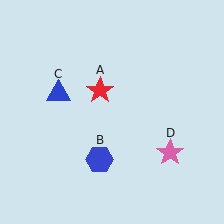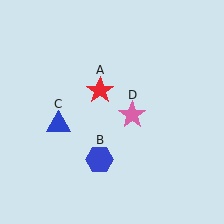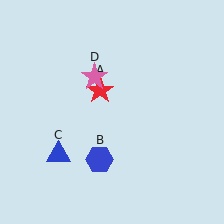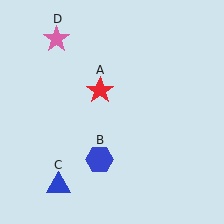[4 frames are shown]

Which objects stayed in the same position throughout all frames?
Red star (object A) and blue hexagon (object B) remained stationary.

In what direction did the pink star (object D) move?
The pink star (object D) moved up and to the left.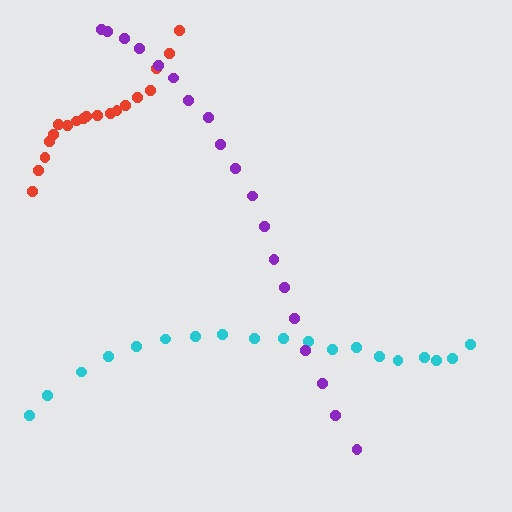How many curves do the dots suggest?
There are 3 distinct paths.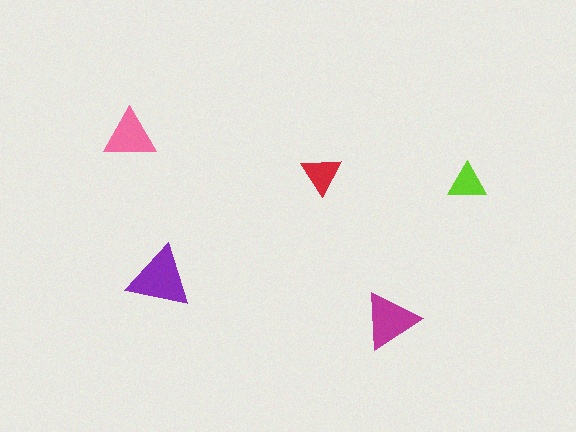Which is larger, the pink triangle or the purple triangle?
The purple one.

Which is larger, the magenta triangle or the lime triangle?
The magenta one.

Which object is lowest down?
The magenta triangle is bottommost.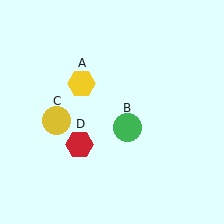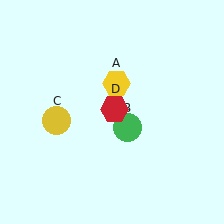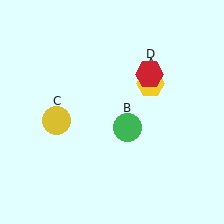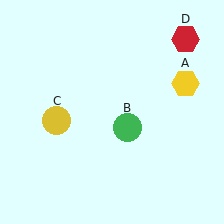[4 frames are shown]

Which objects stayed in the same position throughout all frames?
Green circle (object B) and yellow circle (object C) remained stationary.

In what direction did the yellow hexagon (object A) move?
The yellow hexagon (object A) moved right.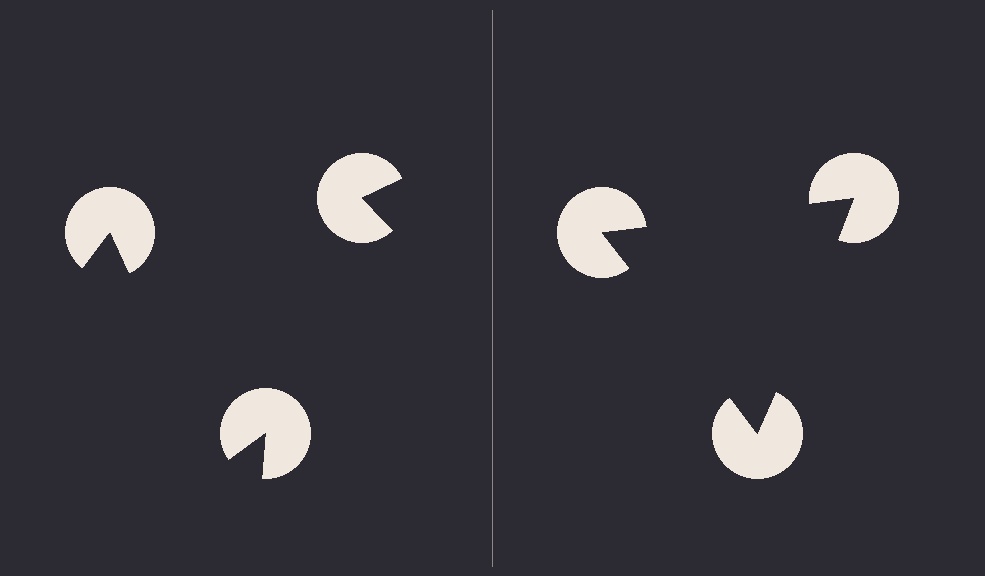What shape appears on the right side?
An illusory triangle.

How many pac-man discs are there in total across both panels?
6 — 3 on each side.